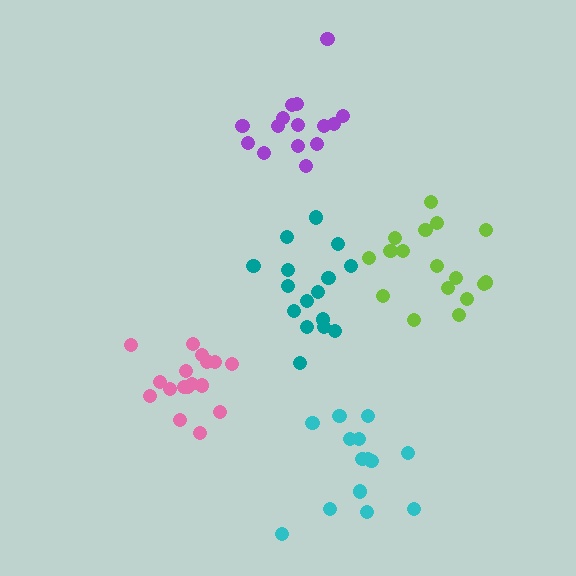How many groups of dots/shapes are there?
There are 5 groups.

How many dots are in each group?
Group 1: 15 dots, Group 2: 17 dots, Group 3: 14 dots, Group 4: 16 dots, Group 5: 17 dots (79 total).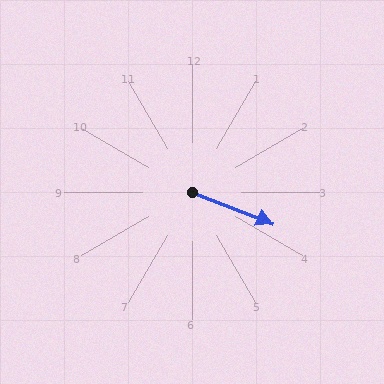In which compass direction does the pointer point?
East.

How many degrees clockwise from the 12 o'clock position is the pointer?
Approximately 111 degrees.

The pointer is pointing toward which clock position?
Roughly 4 o'clock.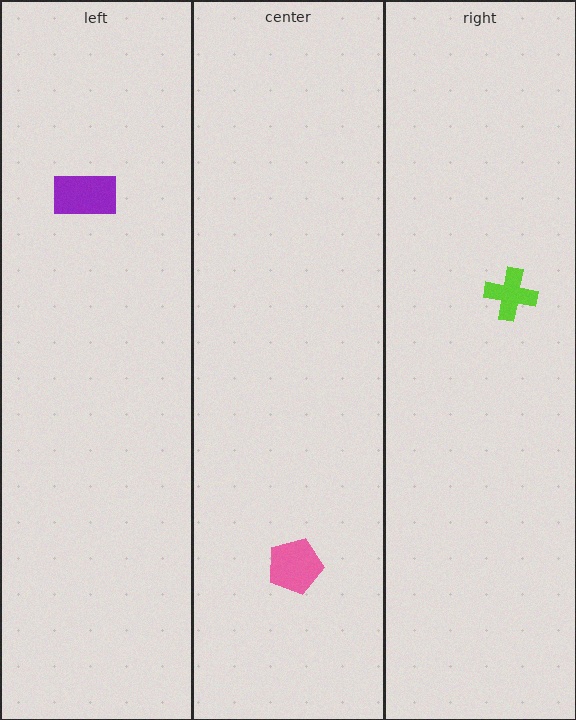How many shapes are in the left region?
1.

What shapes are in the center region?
The pink pentagon.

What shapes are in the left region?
The purple rectangle.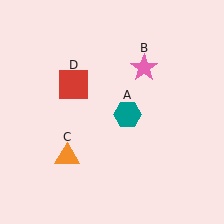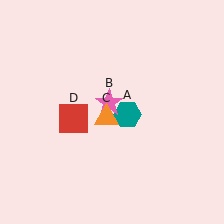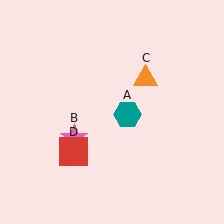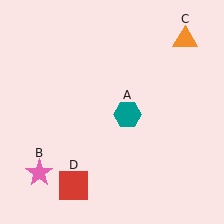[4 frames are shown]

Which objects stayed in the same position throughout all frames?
Teal hexagon (object A) remained stationary.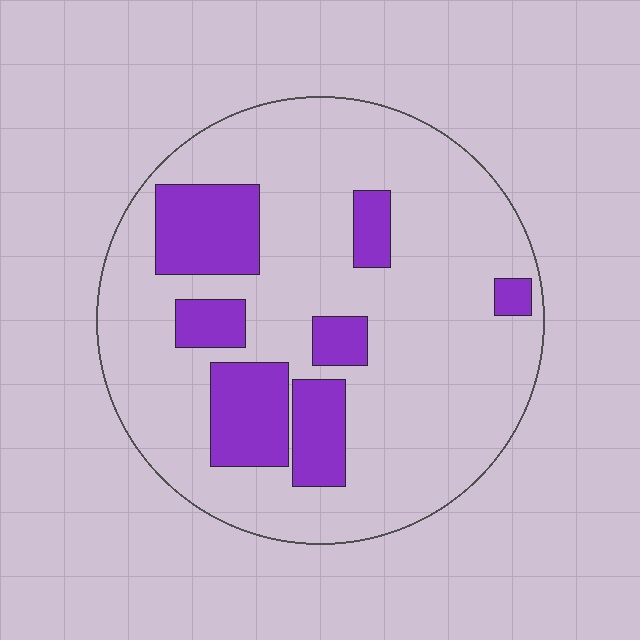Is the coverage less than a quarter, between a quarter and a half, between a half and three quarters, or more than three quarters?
Less than a quarter.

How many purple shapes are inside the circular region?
7.